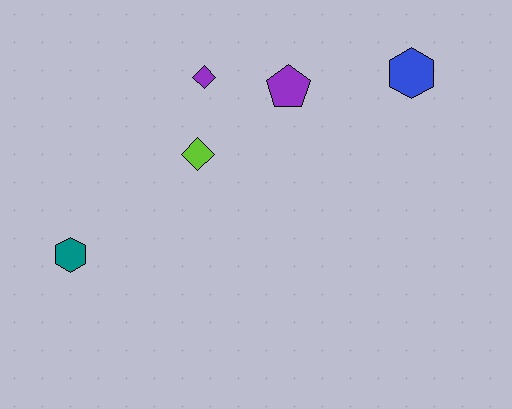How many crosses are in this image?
There are no crosses.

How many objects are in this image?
There are 5 objects.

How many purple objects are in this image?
There are 2 purple objects.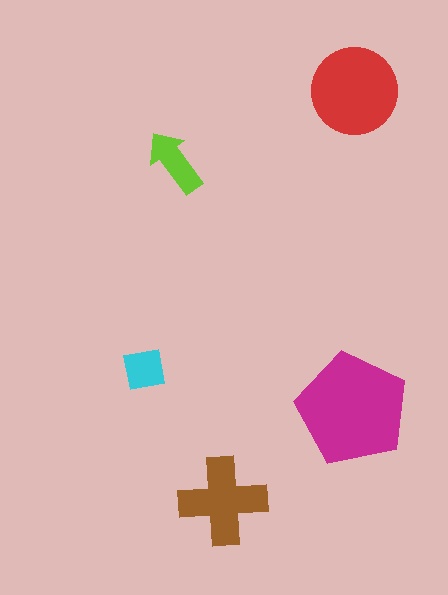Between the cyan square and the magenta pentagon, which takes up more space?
The magenta pentagon.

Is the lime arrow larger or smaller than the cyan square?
Larger.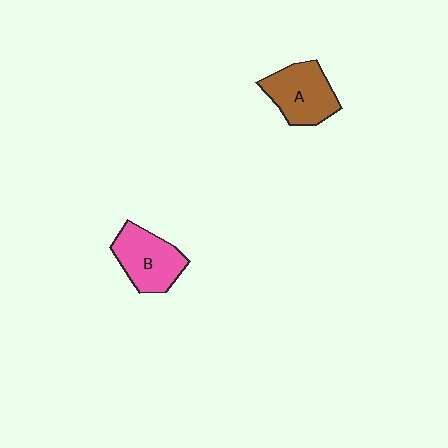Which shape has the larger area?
Shape A (brown).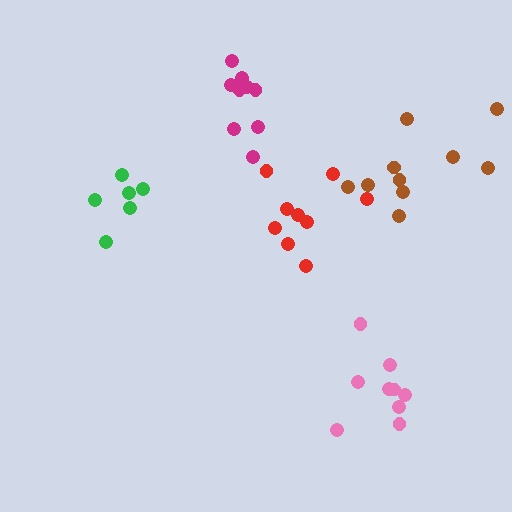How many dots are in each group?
Group 1: 9 dots, Group 2: 9 dots, Group 3: 6 dots, Group 4: 9 dots, Group 5: 10 dots (43 total).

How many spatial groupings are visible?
There are 5 spatial groupings.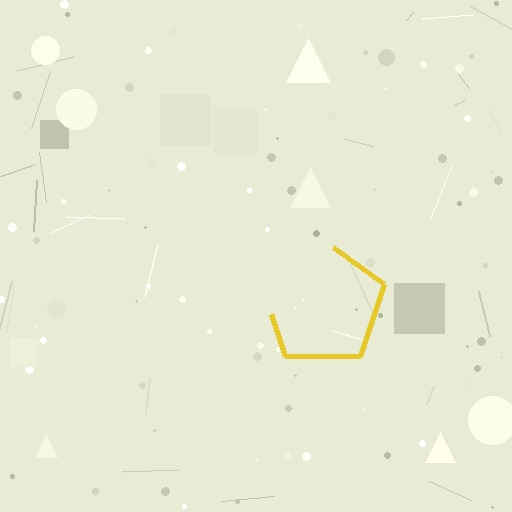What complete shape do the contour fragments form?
The contour fragments form a pentagon.